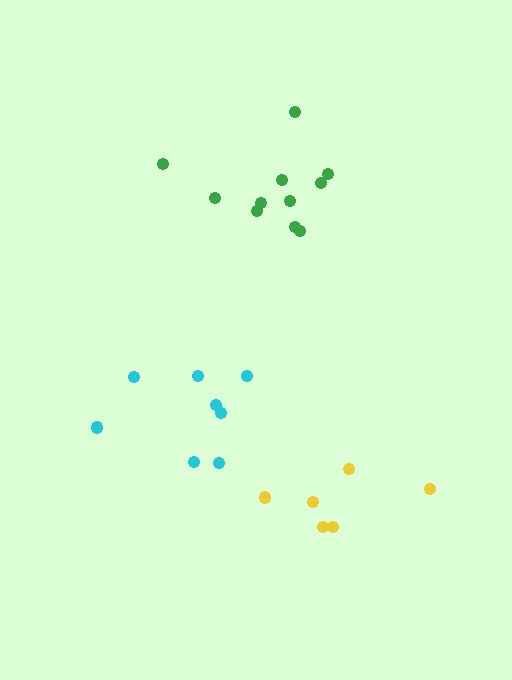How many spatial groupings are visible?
There are 3 spatial groupings.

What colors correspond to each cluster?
The clusters are colored: yellow, green, cyan.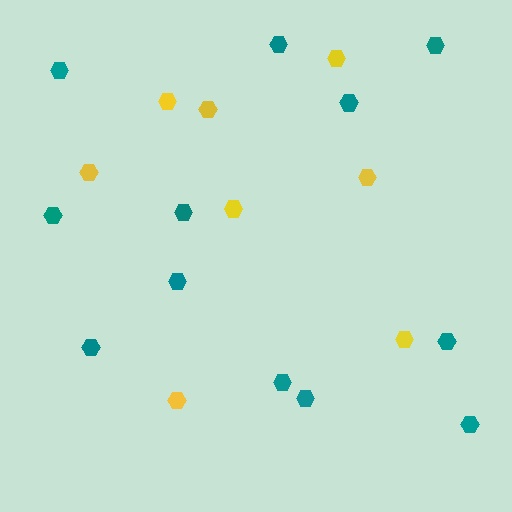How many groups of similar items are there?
There are 2 groups: one group of yellow hexagons (8) and one group of teal hexagons (12).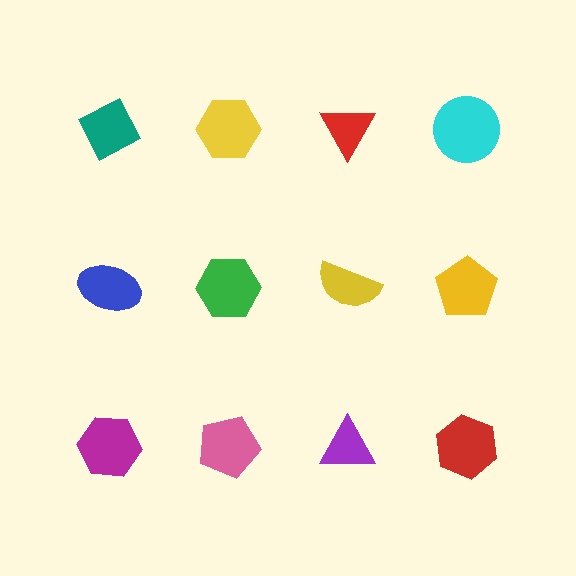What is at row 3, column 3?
A purple triangle.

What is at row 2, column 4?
A yellow pentagon.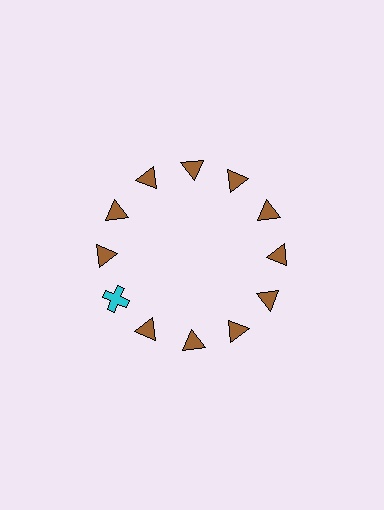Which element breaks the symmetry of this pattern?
The cyan cross at roughly the 8 o'clock position breaks the symmetry. All other shapes are brown triangles.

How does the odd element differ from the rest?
It differs in both color (cyan instead of brown) and shape (cross instead of triangle).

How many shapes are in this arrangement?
There are 12 shapes arranged in a ring pattern.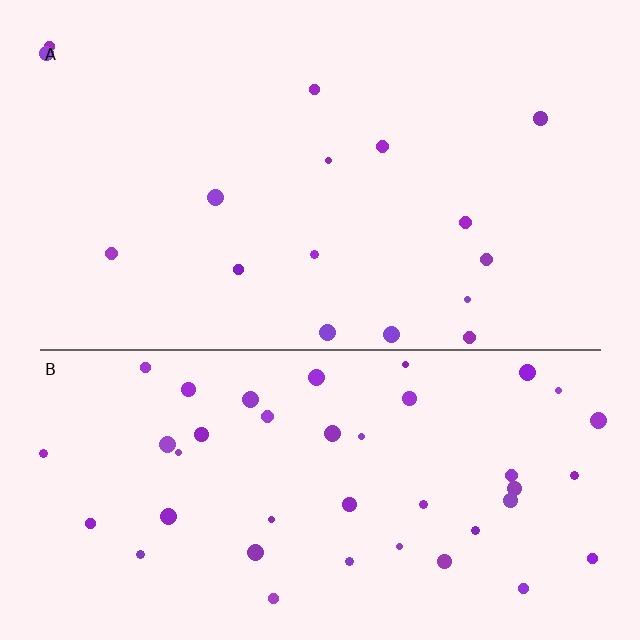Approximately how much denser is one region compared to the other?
Approximately 2.6× — region B over region A.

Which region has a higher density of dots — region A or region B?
B (the bottom).